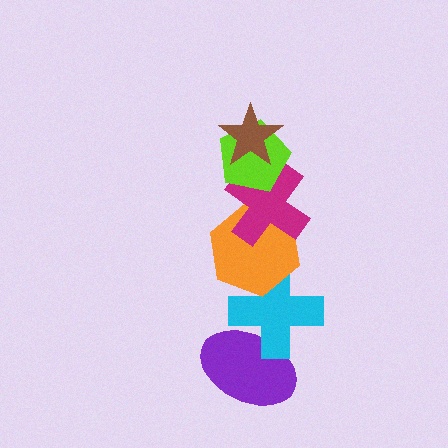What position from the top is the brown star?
The brown star is 1st from the top.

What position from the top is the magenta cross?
The magenta cross is 3rd from the top.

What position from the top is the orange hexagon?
The orange hexagon is 4th from the top.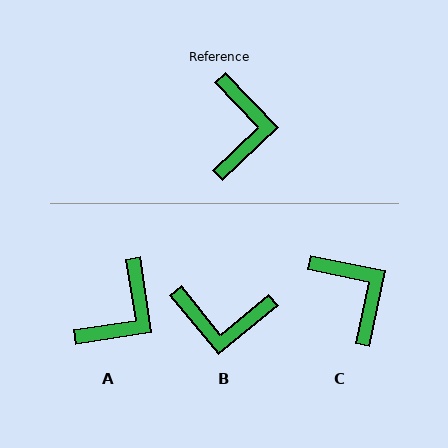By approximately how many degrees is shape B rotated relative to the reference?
Approximately 94 degrees clockwise.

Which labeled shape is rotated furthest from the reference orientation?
B, about 94 degrees away.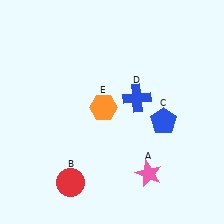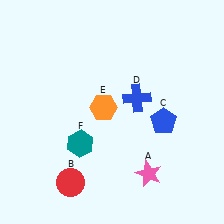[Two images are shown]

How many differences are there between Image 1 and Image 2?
There is 1 difference between the two images.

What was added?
A teal hexagon (F) was added in Image 2.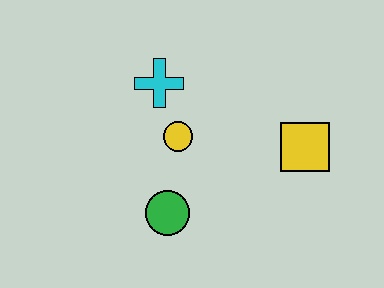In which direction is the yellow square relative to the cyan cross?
The yellow square is to the right of the cyan cross.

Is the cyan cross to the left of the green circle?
Yes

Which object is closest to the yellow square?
The yellow circle is closest to the yellow square.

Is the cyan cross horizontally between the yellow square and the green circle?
No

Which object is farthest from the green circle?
The yellow square is farthest from the green circle.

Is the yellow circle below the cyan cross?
Yes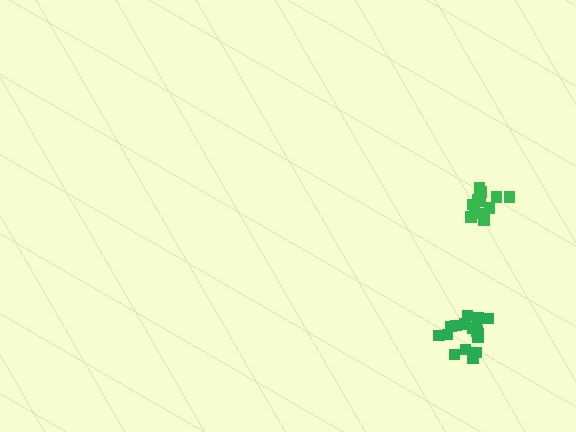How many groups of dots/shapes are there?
There are 2 groups.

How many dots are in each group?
Group 1: 18 dots, Group 2: 12 dots (30 total).